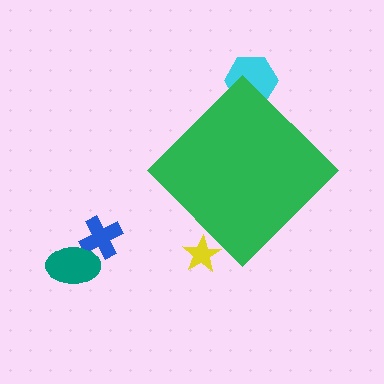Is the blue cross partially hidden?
No, the blue cross is fully visible.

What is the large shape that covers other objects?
A green diamond.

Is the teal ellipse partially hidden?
No, the teal ellipse is fully visible.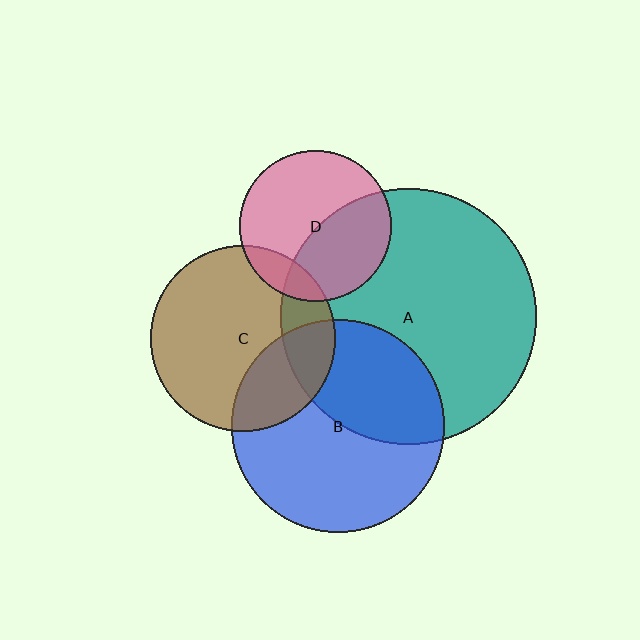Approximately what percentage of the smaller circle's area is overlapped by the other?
Approximately 20%.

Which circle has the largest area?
Circle A (teal).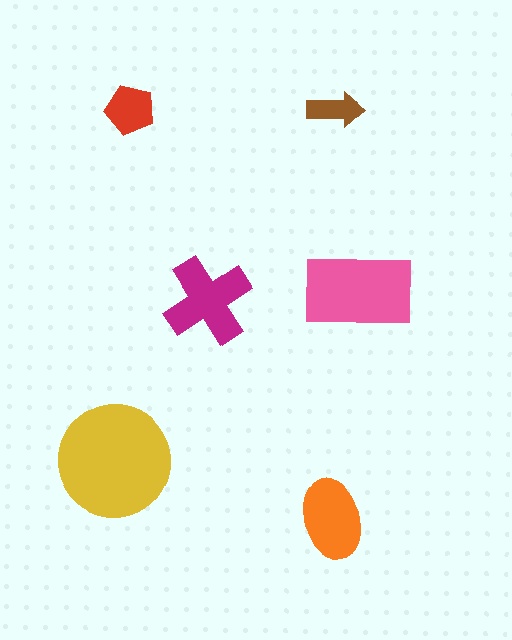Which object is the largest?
The yellow circle.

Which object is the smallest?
The brown arrow.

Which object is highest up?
The brown arrow is topmost.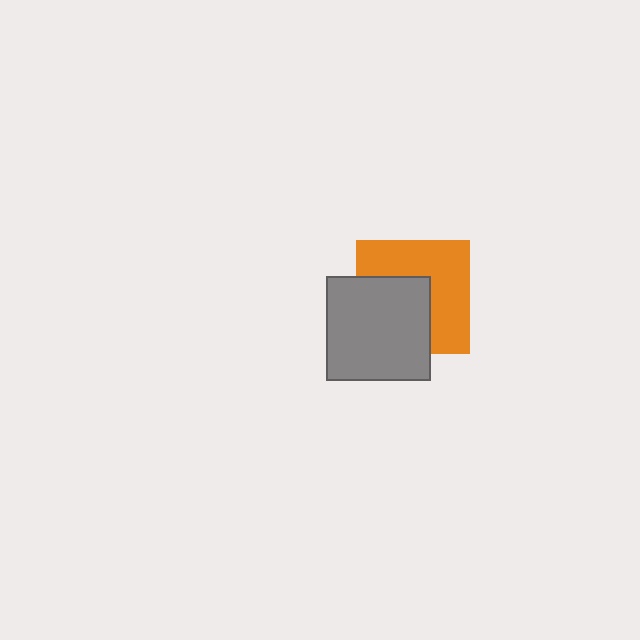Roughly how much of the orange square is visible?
About half of it is visible (roughly 54%).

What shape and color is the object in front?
The object in front is a gray square.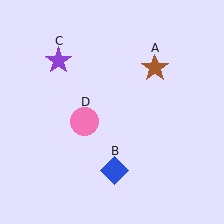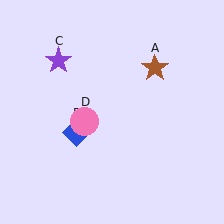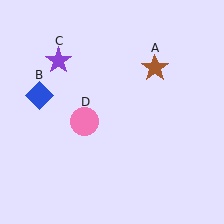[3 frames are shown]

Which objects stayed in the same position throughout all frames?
Brown star (object A) and purple star (object C) and pink circle (object D) remained stationary.